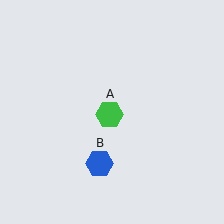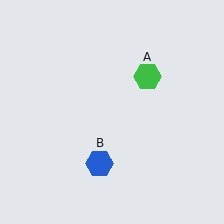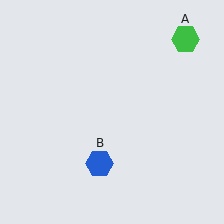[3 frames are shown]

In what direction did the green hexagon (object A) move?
The green hexagon (object A) moved up and to the right.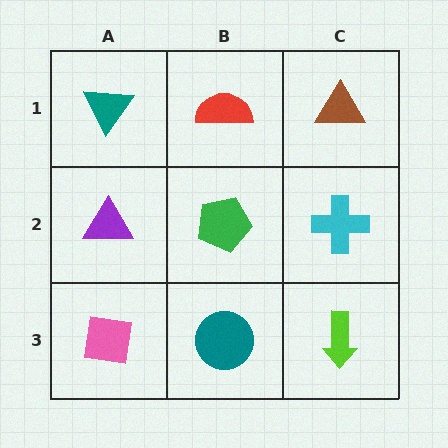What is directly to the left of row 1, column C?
A red semicircle.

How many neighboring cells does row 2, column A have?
3.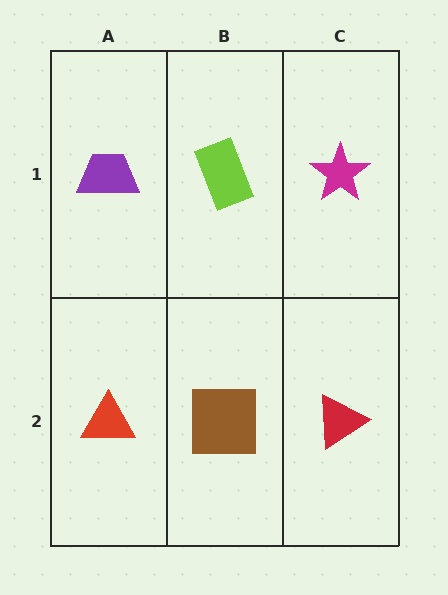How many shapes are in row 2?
3 shapes.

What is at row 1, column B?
A lime rectangle.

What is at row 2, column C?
A red triangle.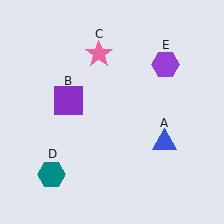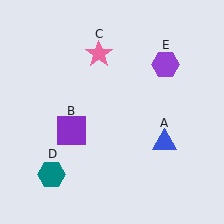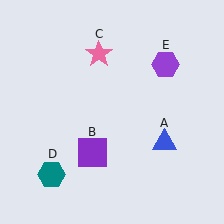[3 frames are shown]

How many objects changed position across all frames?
1 object changed position: purple square (object B).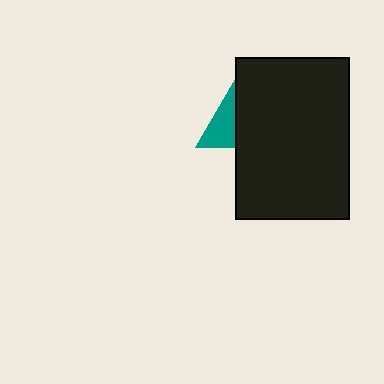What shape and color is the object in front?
The object in front is a black rectangle.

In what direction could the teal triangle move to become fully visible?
The teal triangle could move left. That would shift it out from behind the black rectangle entirely.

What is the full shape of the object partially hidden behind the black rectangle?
The partially hidden object is a teal triangle.